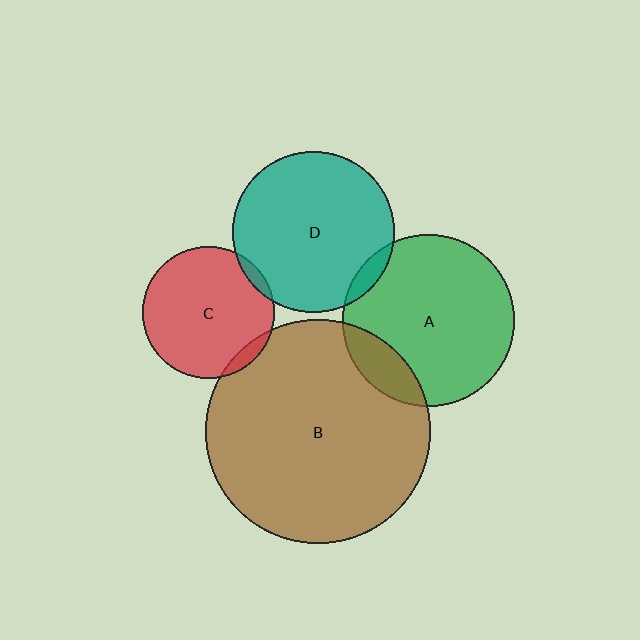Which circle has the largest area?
Circle B (brown).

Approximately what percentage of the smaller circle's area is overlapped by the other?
Approximately 5%.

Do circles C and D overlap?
Yes.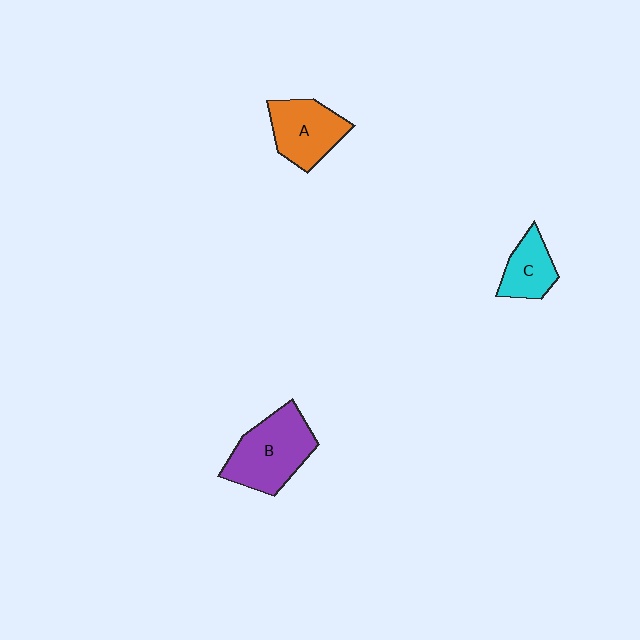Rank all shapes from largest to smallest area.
From largest to smallest: B (purple), A (orange), C (cyan).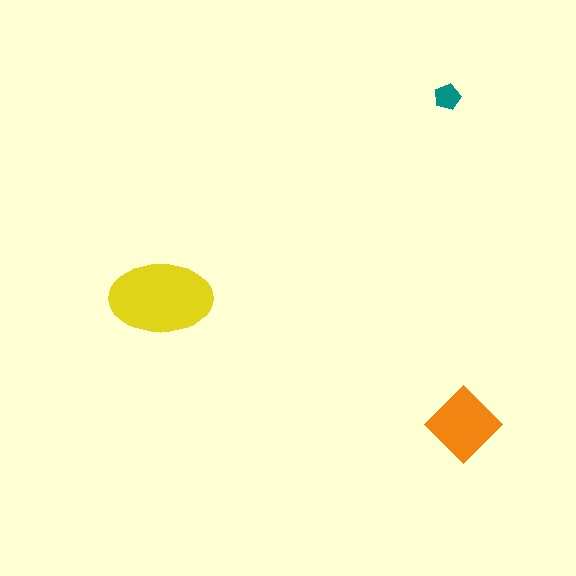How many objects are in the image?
There are 3 objects in the image.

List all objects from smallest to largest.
The teal pentagon, the orange diamond, the yellow ellipse.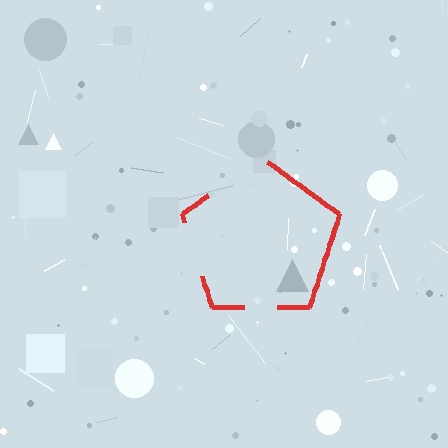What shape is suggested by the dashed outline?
The dashed outline suggests a pentagon.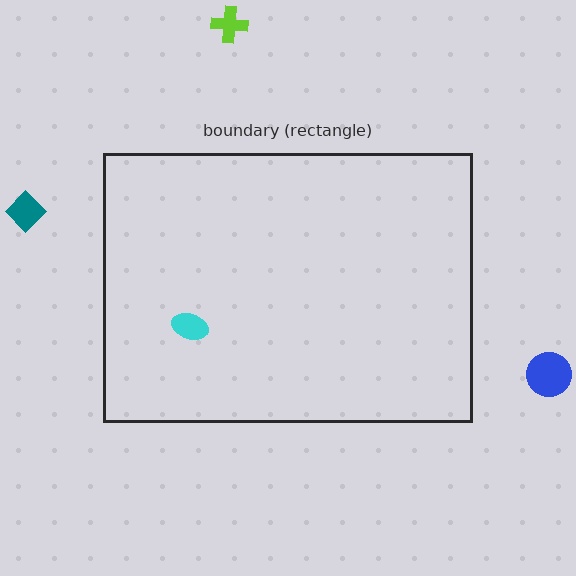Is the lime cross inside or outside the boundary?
Outside.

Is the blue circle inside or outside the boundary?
Outside.